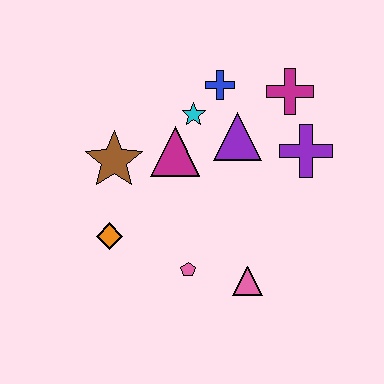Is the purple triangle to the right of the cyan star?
Yes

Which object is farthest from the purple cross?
The orange diamond is farthest from the purple cross.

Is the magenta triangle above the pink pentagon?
Yes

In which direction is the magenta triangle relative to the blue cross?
The magenta triangle is below the blue cross.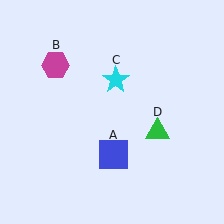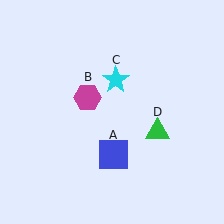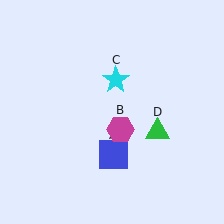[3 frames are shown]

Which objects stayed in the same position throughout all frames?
Blue square (object A) and cyan star (object C) and green triangle (object D) remained stationary.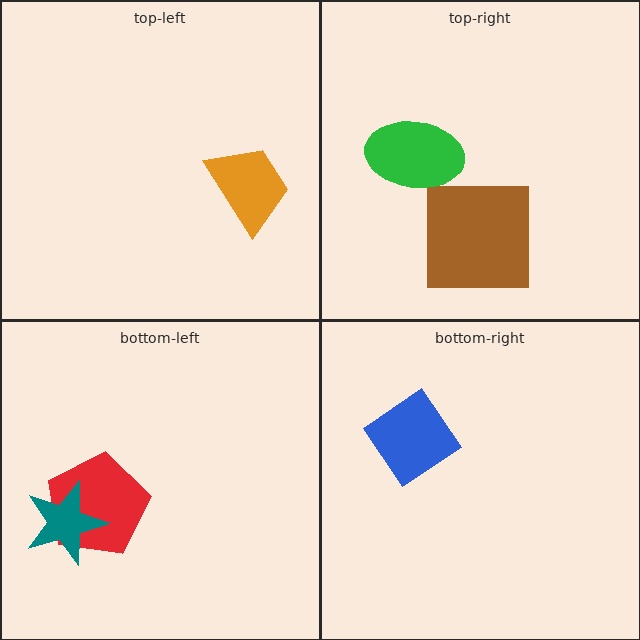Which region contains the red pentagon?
The bottom-left region.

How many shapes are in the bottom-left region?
2.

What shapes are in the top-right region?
The brown square, the green ellipse.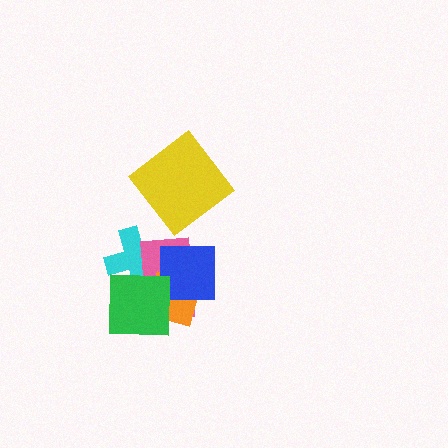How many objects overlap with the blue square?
2 objects overlap with the blue square.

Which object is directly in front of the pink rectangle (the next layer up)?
The orange square is directly in front of the pink rectangle.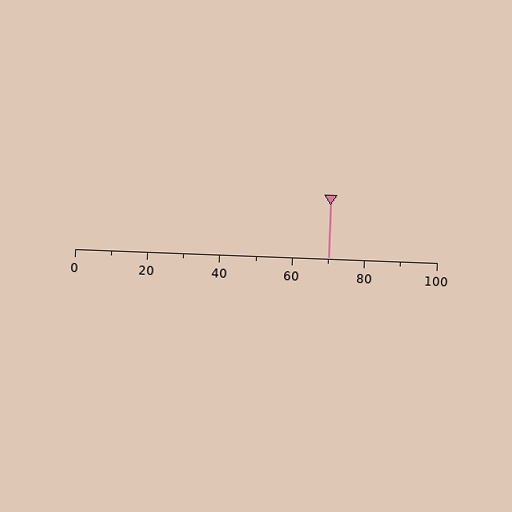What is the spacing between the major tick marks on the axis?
The major ticks are spaced 20 apart.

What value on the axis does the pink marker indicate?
The marker indicates approximately 70.